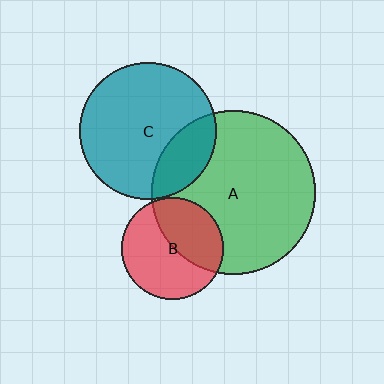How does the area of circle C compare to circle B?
Approximately 1.8 times.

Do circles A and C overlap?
Yes.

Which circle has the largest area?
Circle A (green).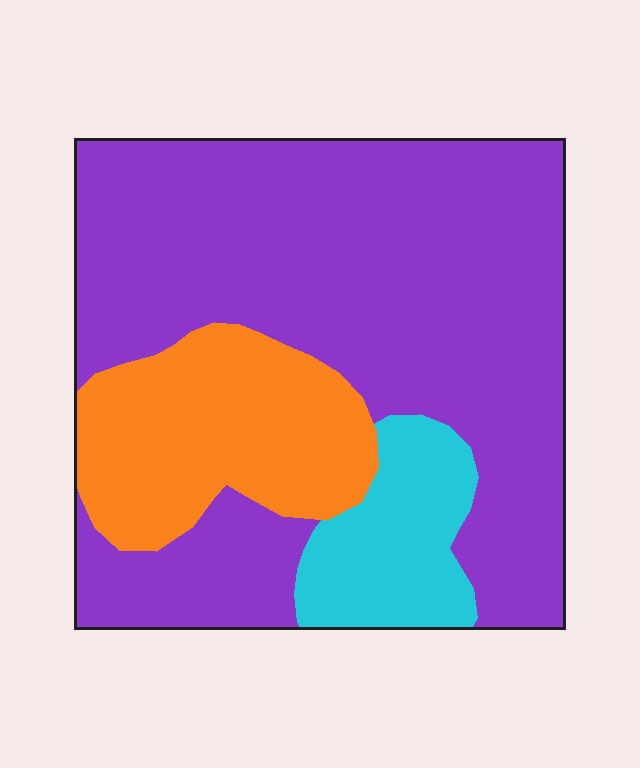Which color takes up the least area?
Cyan, at roughly 10%.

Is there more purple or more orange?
Purple.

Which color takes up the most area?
Purple, at roughly 70%.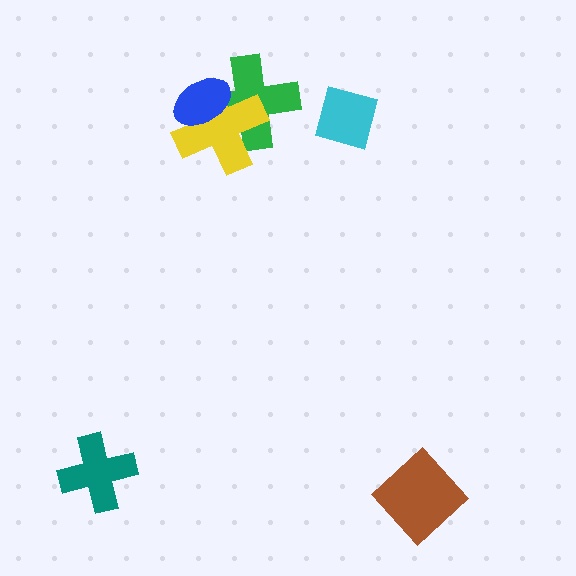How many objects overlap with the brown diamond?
0 objects overlap with the brown diamond.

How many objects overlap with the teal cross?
0 objects overlap with the teal cross.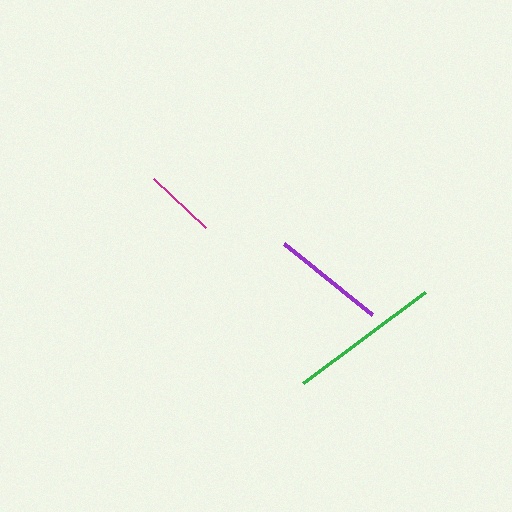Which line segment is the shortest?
The magenta line is the shortest at approximately 71 pixels.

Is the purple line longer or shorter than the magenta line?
The purple line is longer than the magenta line.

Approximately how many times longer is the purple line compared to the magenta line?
The purple line is approximately 1.6 times the length of the magenta line.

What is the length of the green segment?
The green segment is approximately 152 pixels long.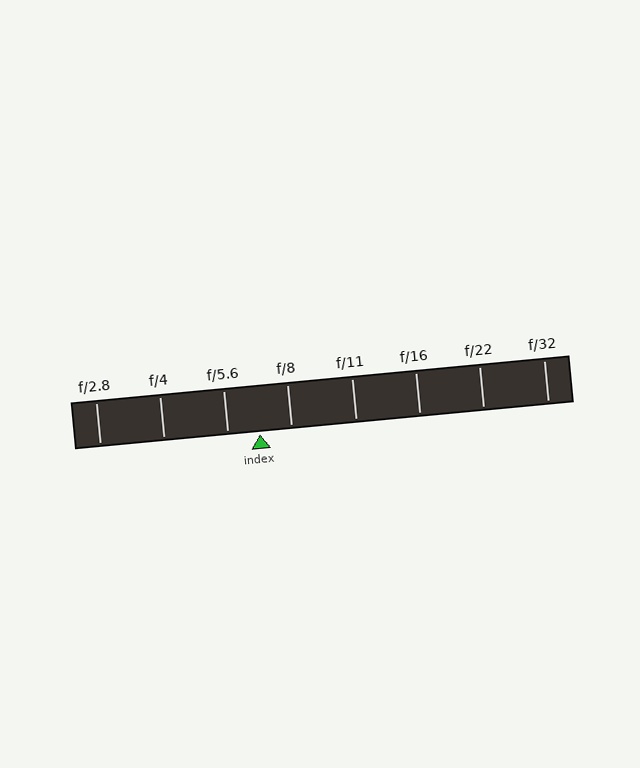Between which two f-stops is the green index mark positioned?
The index mark is between f/5.6 and f/8.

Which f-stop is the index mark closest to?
The index mark is closest to f/5.6.